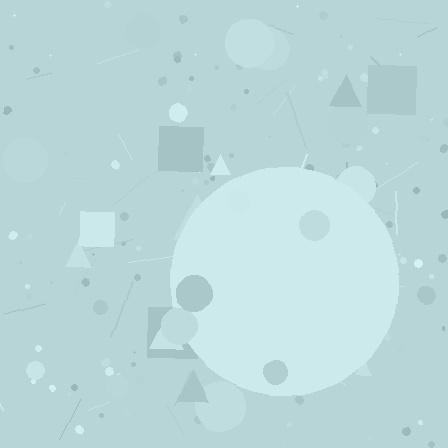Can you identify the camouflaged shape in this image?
The camouflaged shape is a circle.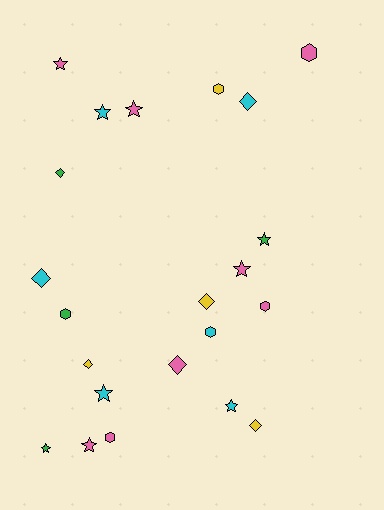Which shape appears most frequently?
Star, with 9 objects.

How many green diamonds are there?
There is 1 green diamond.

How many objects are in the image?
There are 22 objects.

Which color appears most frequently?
Pink, with 8 objects.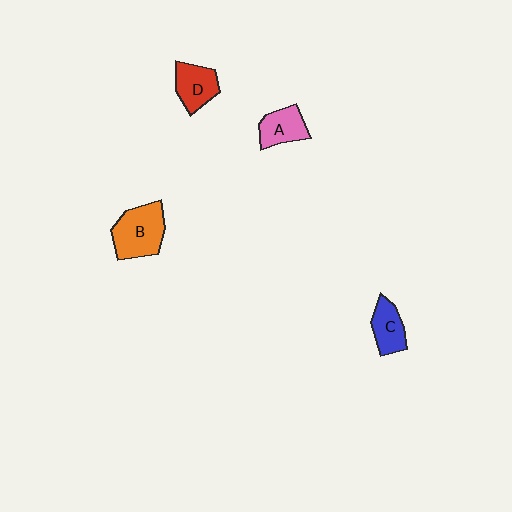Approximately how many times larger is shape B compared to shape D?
Approximately 1.4 times.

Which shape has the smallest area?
Shape C (blue).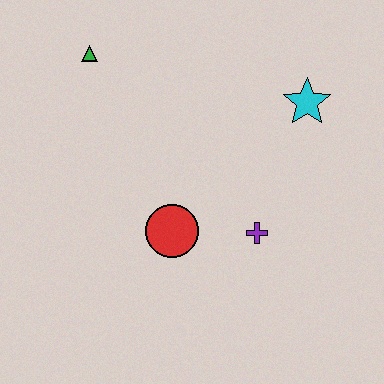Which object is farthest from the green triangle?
The purple cross is farthest from the green triangle.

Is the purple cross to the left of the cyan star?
Yes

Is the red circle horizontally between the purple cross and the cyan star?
No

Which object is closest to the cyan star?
The purple cross is closest to the cyan star.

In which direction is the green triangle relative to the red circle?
The green triangle is above the red circle.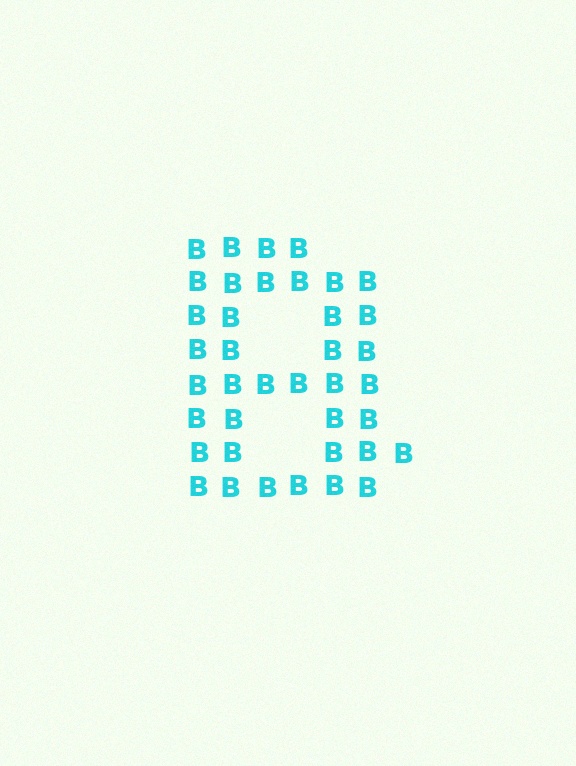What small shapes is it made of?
It is made of small letter B's.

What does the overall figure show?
The overall figure shows the letter B.